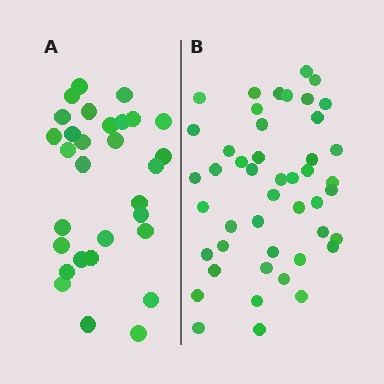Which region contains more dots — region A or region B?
Region B (the right region) has more dots.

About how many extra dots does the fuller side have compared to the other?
Region B has approximately 15 more dots than region A.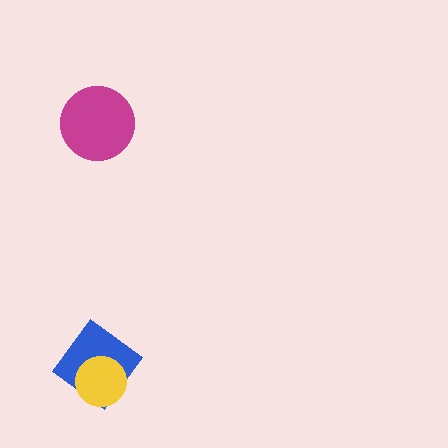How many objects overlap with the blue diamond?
1 object overlaps with the blue diamond.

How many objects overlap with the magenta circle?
0 objects overlap with the magenta circle.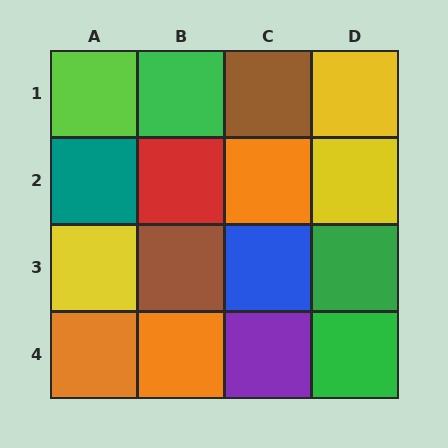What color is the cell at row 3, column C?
Blue.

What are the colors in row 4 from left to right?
Orange, orange, purple, green.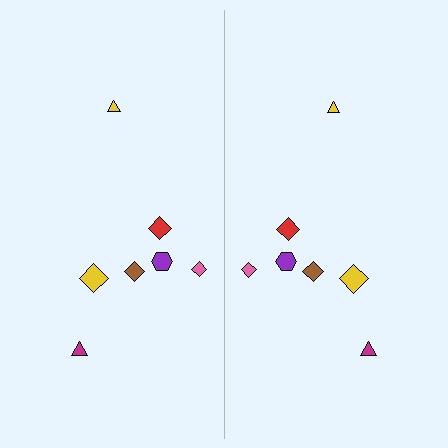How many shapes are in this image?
There are 14 shapes in this image.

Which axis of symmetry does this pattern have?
The pattern has a vertical axis of symmetry running through the center of the image.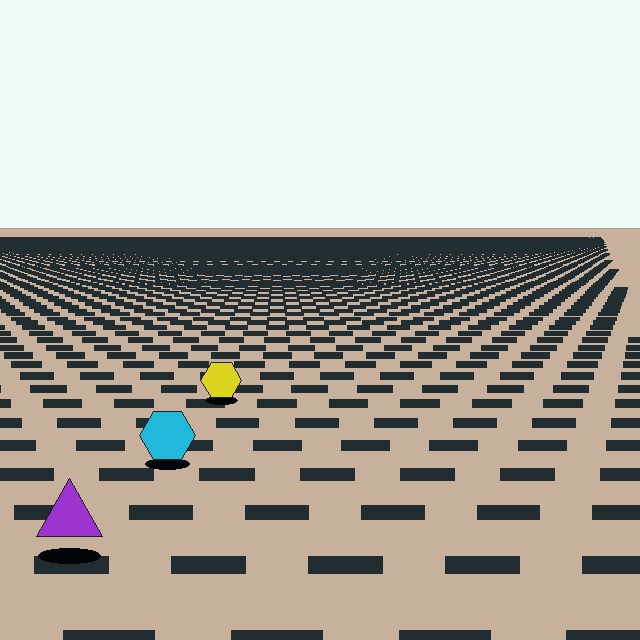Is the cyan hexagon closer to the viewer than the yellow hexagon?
Yes. The cyan hexagon is closer — you can tell from the texture gradient: the ground texture is coarser near it.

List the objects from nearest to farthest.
From nearest to farthest: the purple triangle, the cyan hexagon, the yellow hexagon.